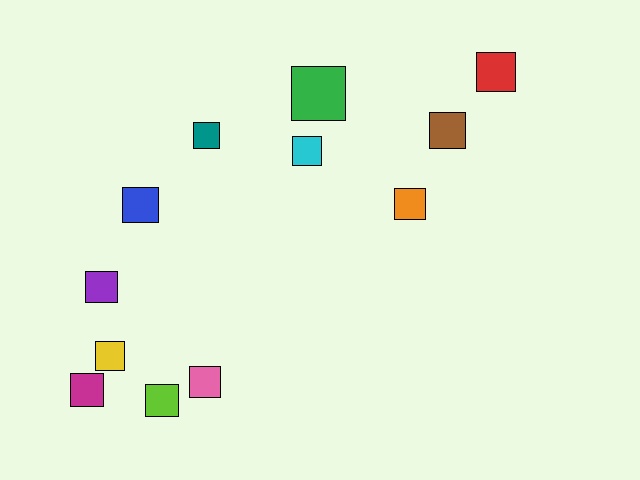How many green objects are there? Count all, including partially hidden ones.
There is 1 green object.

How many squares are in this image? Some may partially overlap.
There are 12 squares.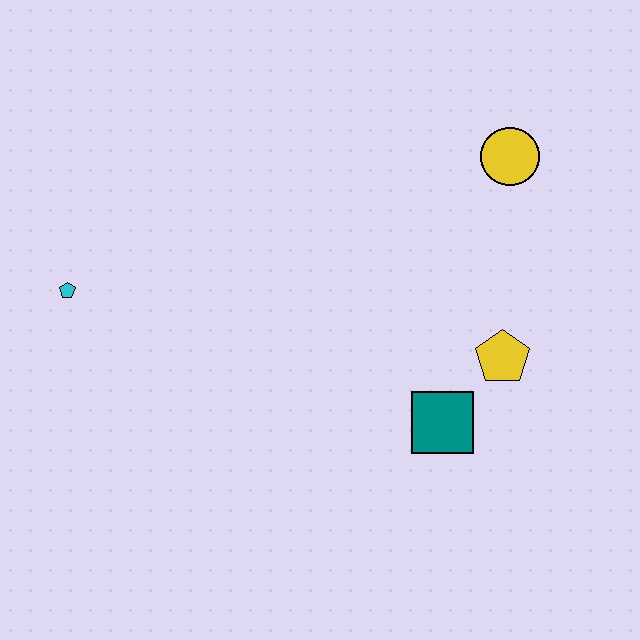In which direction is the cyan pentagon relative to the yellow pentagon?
The cyan pentagon is to the left of the yellow pentagon.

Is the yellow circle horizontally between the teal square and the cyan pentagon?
No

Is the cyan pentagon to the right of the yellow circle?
No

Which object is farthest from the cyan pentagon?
The yellow circle is farthest from the cyan pentagon.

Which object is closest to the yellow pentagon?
The teal square is closest to the yellow pentagon.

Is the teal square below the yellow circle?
Yes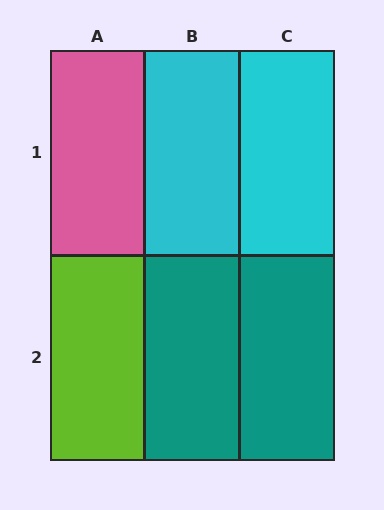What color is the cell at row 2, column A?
Lime.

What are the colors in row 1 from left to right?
Pink, cyan, cyan.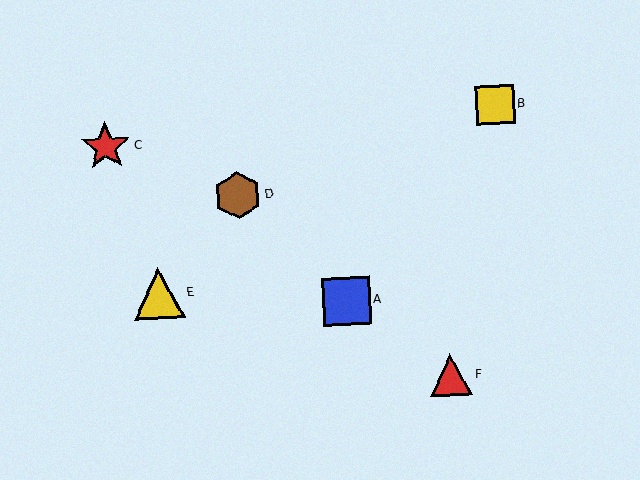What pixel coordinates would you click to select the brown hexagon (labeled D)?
Click at (238, 195) to select the brown hexagon D.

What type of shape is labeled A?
Shape A is a blue square.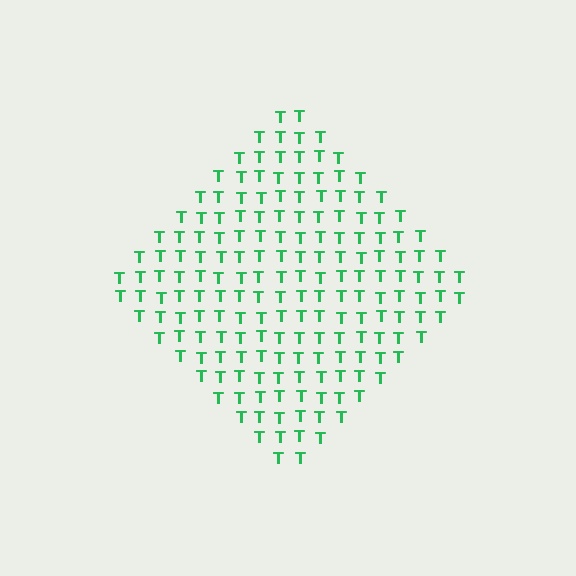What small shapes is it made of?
It is made of small letter T's.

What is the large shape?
The large shape is a diamond.